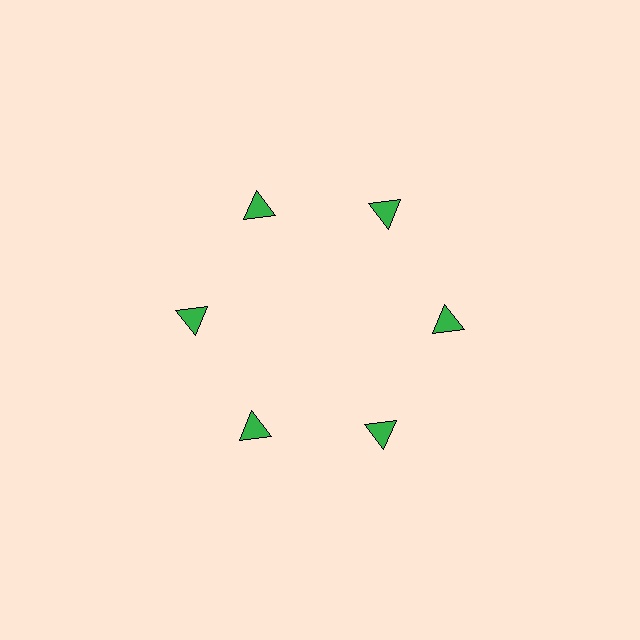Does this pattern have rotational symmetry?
Yes, this pattern has 6-fold rotational symmetry. It looks the same after rotating 60 degrees around the center.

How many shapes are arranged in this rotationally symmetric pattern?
There are 6 shapes, arranged in 6 groups of 1.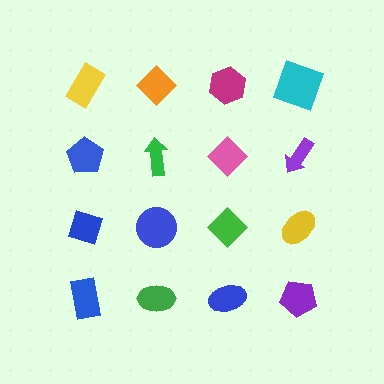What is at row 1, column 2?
An orange diamond.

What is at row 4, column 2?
A green ellipse.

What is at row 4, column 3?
A blue ellipse.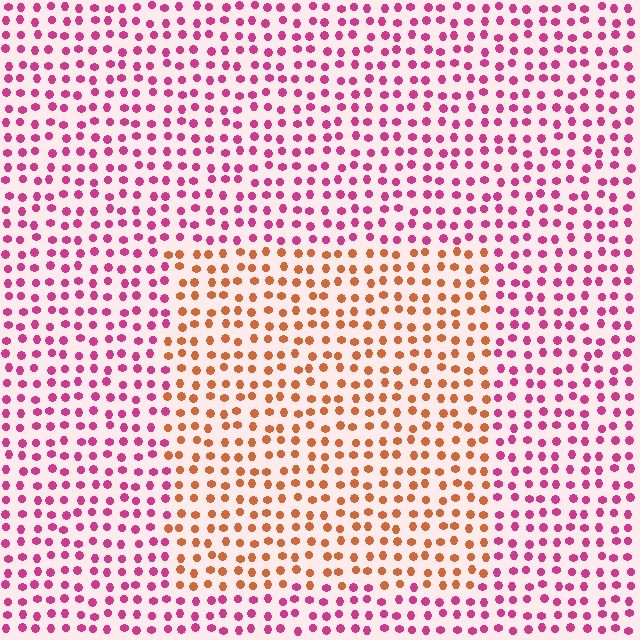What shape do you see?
I see a rectangle.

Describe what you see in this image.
The image is filled with small magenta elements in a uniform arrangement. A rectangle-shaped region is visible where the elements are tinted to a slightly different hue, forming a subtle color boundary.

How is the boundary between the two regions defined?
The boundary is defined purely by a slight shift in hue (about 52 degrees). Spacing, size, and orientation are identical on both sides.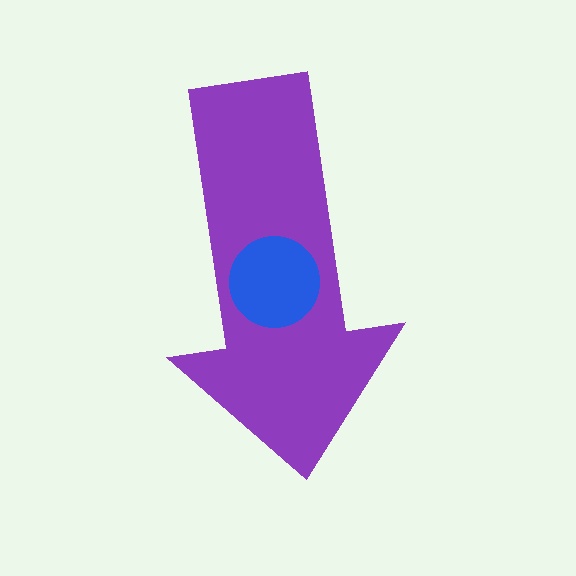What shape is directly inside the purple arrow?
The blue circle.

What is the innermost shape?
The blue circle.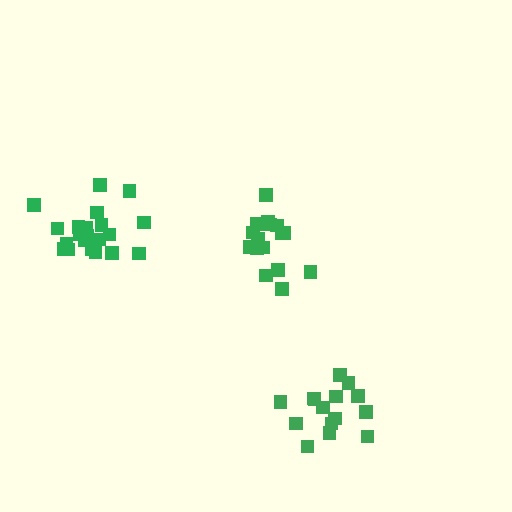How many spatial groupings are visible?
There are 3 spatial groupings.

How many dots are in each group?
Group 1: 21 dots, Group 2: 16 dots, Group 3: 15 dots (52 total).